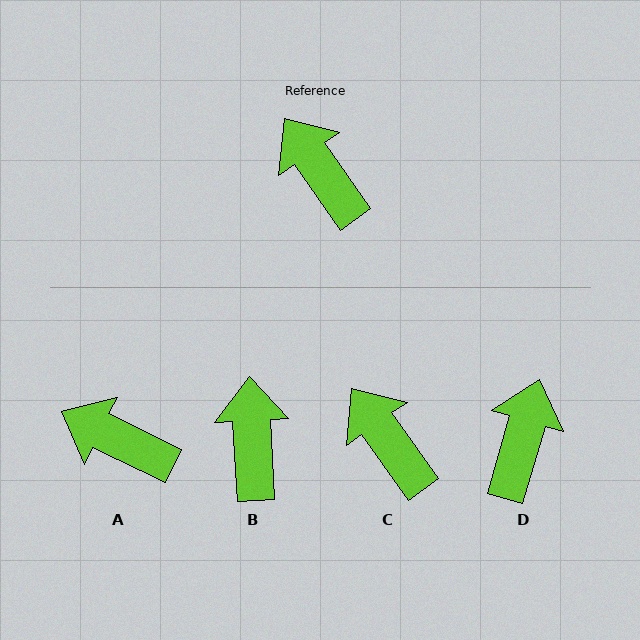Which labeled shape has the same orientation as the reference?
C.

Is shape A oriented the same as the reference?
No, it is off by about 29 degrees.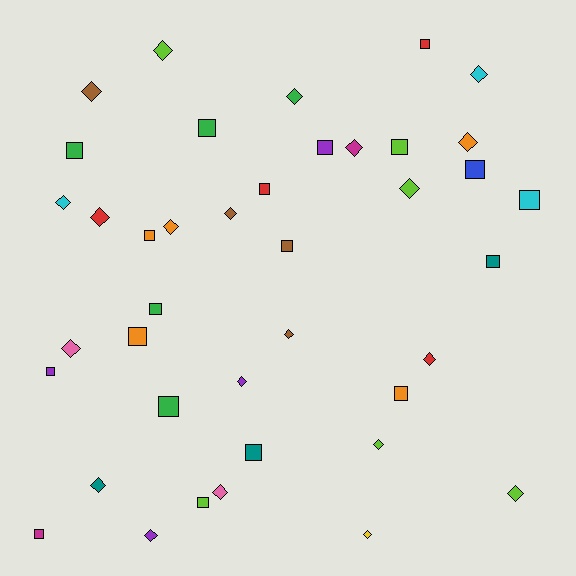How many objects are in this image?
There are 40 objects.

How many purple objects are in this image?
There are 4 purple objects.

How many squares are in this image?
There are 19 squares.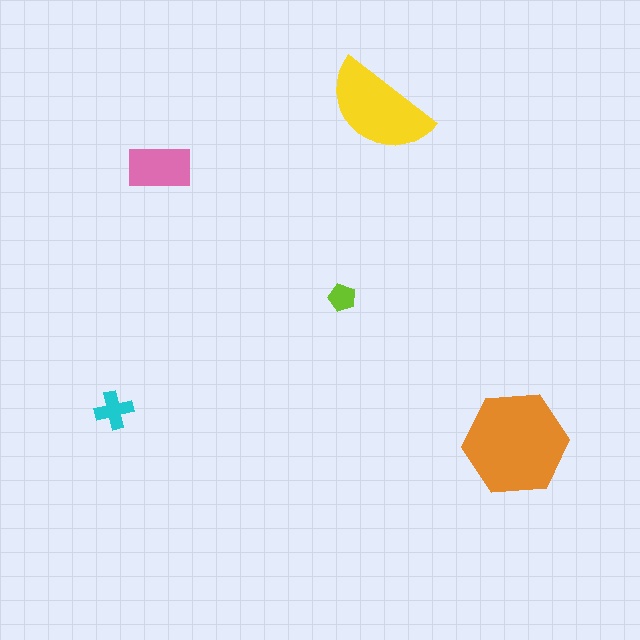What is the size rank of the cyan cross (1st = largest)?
4th.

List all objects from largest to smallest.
The orange hexagon, the yellow semicircle, the pink rectangle, the cyan cross, the lime pentagon.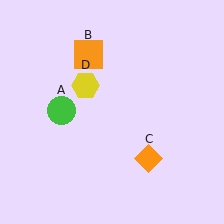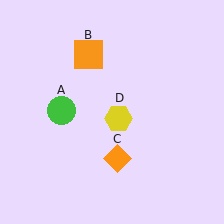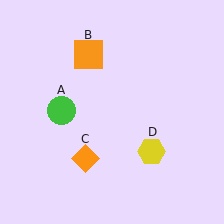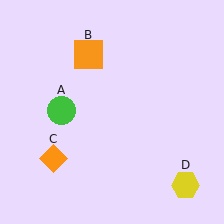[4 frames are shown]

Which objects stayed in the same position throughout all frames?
Green circle (object A) and orange square (object B) remained stationary.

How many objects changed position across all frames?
2 objects changed position: orange diamond (object C), yellow hexagon (object D).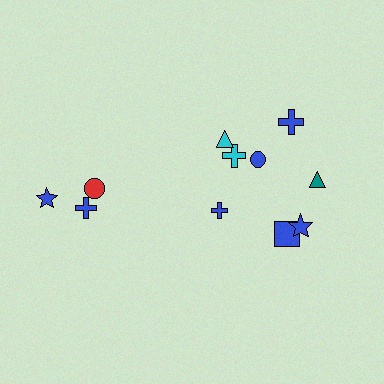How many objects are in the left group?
There are 3 objects.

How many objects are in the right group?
There are 8 objects.